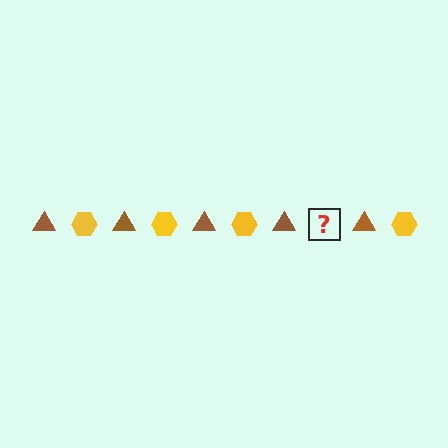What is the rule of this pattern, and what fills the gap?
The rule is that the pattern alternates between brown triangle and yellow hexagon. The gap should be filled with a yellow hexagon.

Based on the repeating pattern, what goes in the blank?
The blank should be a yellow hexagon.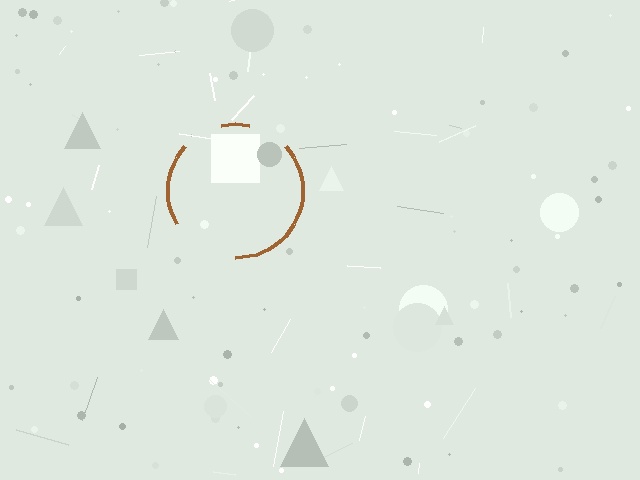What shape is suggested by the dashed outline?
The dashed outline suggests a circle.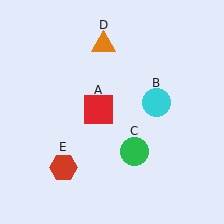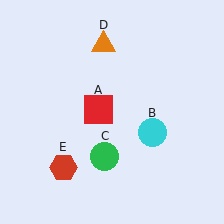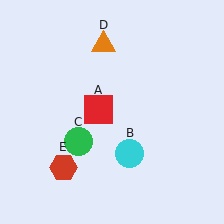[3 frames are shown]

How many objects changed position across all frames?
2 objects changed position: cyan circle (object B), green circle (object C).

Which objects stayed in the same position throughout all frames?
Red square (object A) and orange triangle (object D) and red hexagon (object E) remained stationary.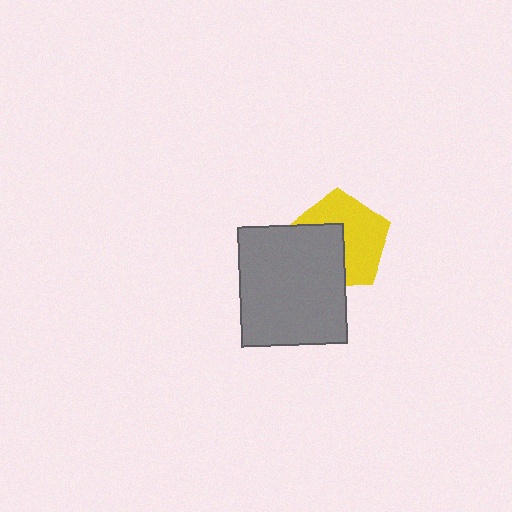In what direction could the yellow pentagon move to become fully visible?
The yellow pentagon could move toward the upper-right. That would shift it out from behind the gray rectangle entirely.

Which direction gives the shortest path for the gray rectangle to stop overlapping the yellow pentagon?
Moving toward the lower-left gives the shortest separation.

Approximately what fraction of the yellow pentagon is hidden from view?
Roughly 43% of the yellow pentagon is hidden behind the gray rectangle.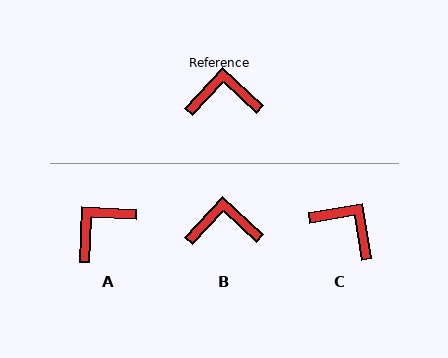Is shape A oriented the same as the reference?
No, it is off by about 40 degrees.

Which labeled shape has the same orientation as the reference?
B.